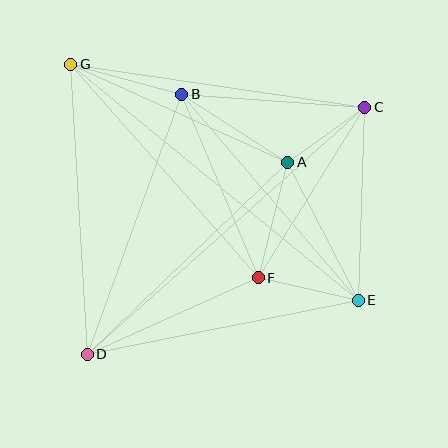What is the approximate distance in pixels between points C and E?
The distance between C and E is approximately 193 pixels.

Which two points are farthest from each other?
Points E and G are farthest from each other.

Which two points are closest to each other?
Points A and C are closest to each other.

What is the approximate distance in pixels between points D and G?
The distance between D and G is approximately 290 pixels.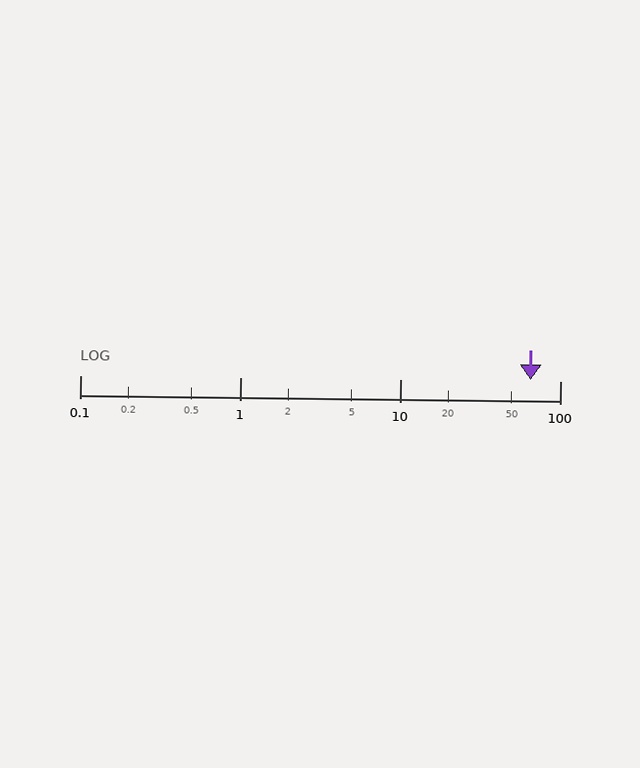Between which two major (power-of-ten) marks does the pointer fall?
The pointer is between 10 and 100.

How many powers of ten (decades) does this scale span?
The scale spans 3 decades, from 0.1 to 100.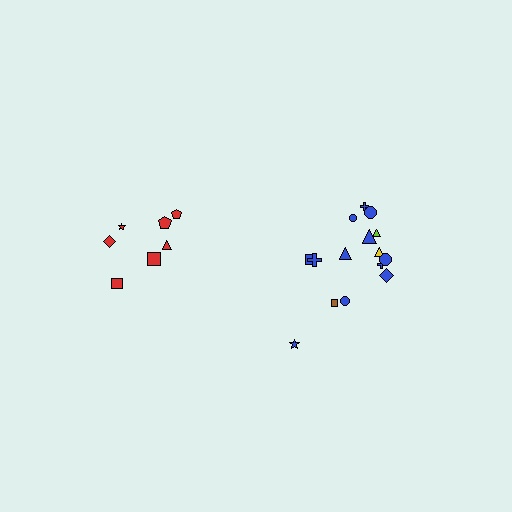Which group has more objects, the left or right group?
The right group.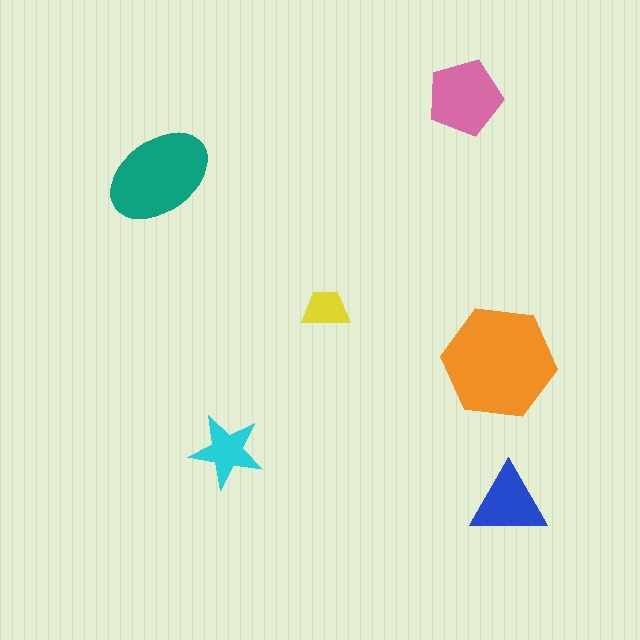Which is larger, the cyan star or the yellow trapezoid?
The cyan star.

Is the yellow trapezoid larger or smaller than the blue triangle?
Smaller.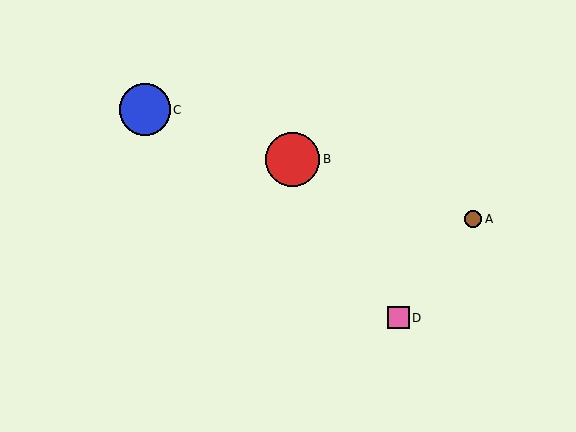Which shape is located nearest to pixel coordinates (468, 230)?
The brown circle (labeled A) at (473, 219) is nearest to that location.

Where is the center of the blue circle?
The center of the blue circle is at (145, 110).